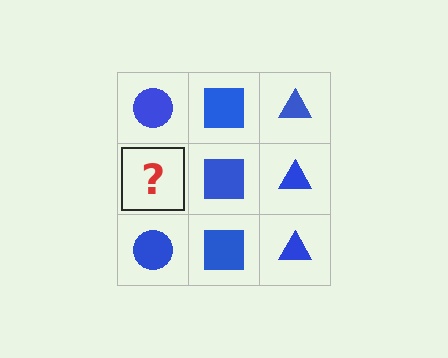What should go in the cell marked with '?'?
The missing cell should contain a blue circle.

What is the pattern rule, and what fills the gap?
The rule is that each column has a consistent shape. The gap should be filled with a blue circle.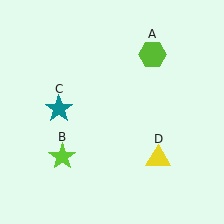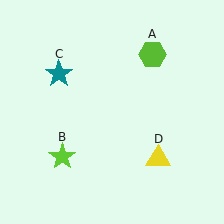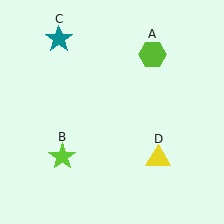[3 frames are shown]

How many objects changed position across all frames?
1 object changed position: teal star (object C).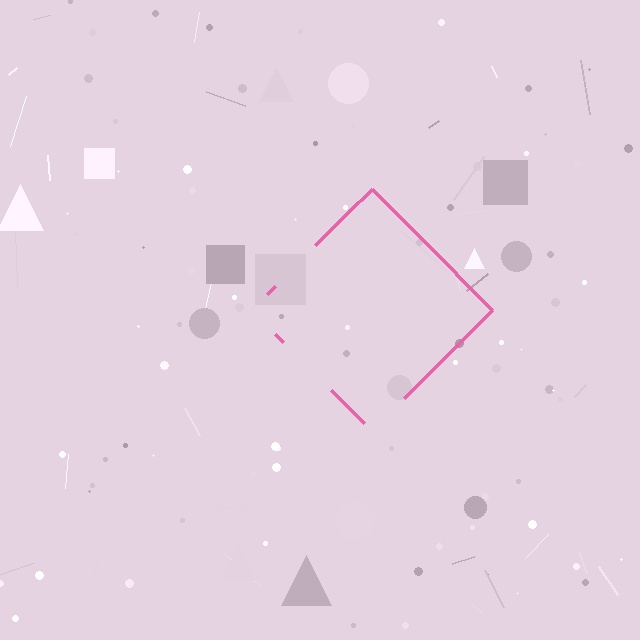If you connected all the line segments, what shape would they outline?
They would outline a diamond.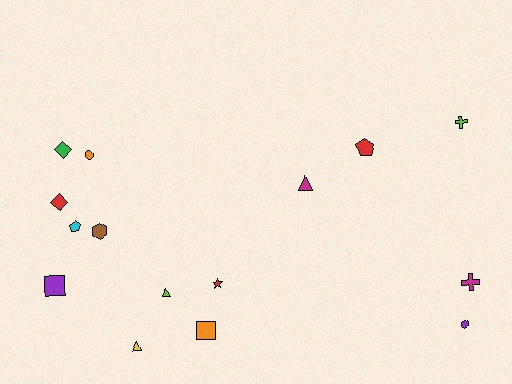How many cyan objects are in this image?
There is 1 cyan object.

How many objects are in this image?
There are 15 objects.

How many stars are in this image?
There is 1 star.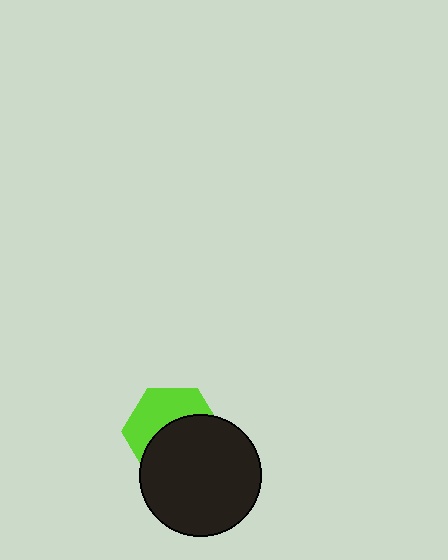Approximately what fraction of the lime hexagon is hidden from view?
Roughly 55% of the lime hexagon is hidden behind the black circle.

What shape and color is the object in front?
The object in front is a black circle.